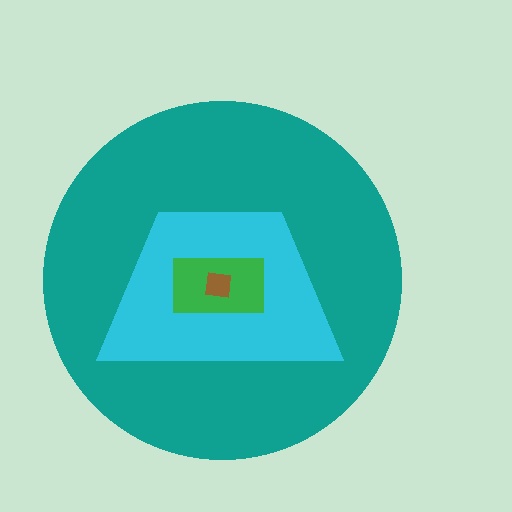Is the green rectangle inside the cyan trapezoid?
Yes.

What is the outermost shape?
The teal circle.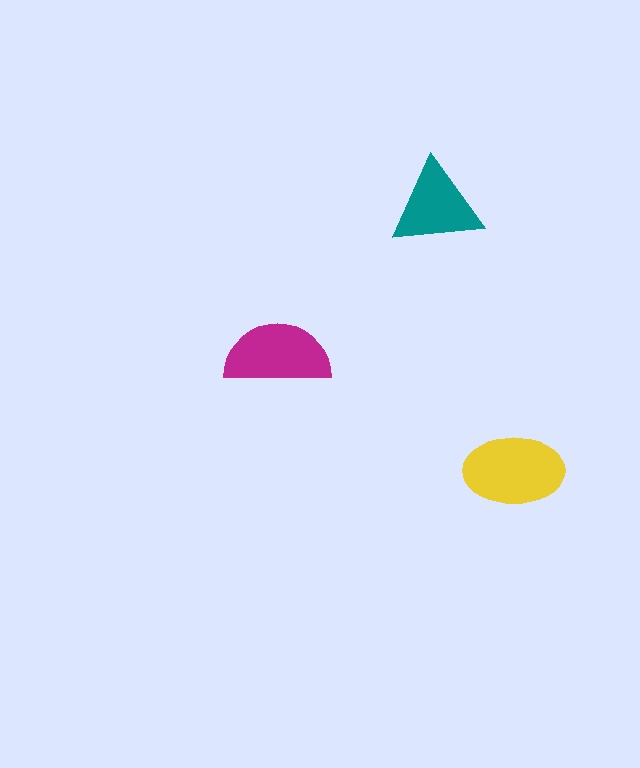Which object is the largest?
The yellow ellipse.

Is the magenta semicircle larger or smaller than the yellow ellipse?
Smaller.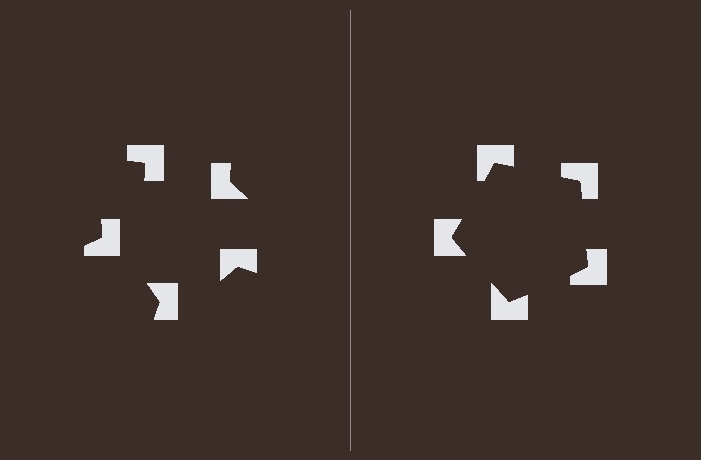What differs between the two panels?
The notched squares are positioned identically on both sides; only the wedge orientations differ. On the right they align to a pentagon; on the left they are misaligned.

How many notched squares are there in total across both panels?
10 — 5 on each side.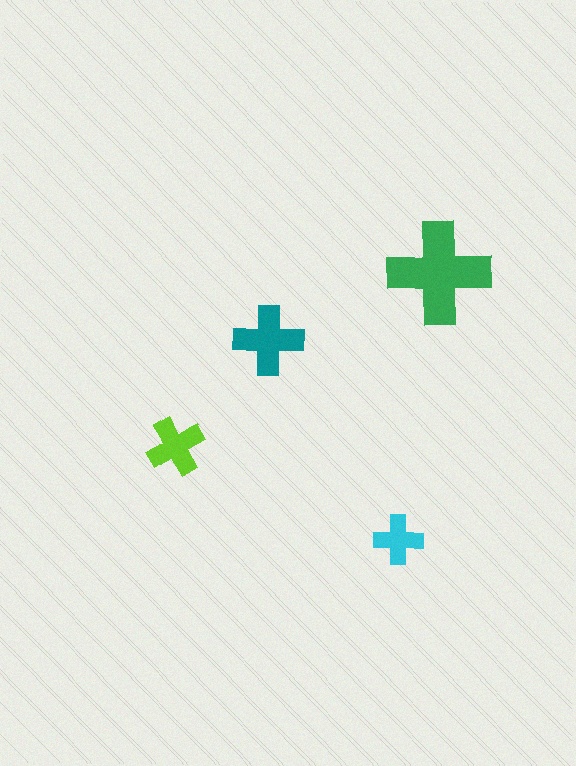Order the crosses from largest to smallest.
the green one, the teal one, the lime one, the cyan one.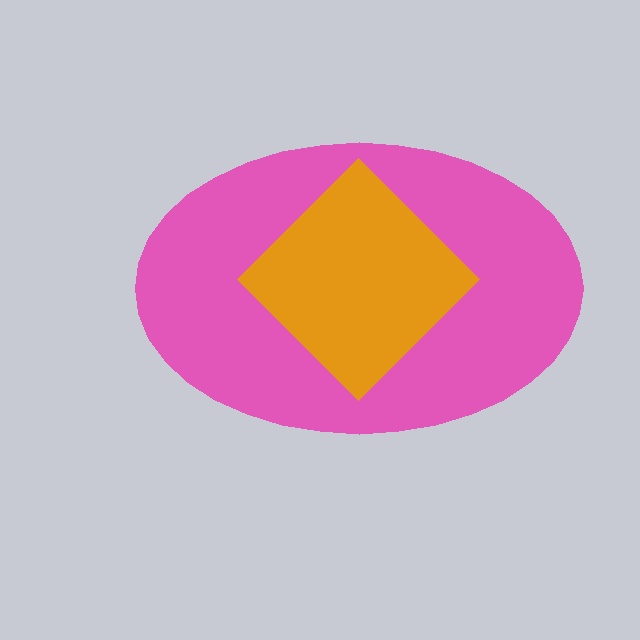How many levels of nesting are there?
2.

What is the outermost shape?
The pink ellipse.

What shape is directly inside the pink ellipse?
The orange diamond.